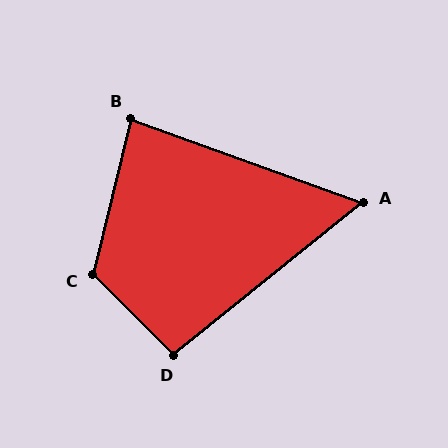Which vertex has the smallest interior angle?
A, at approximately 59 degrees.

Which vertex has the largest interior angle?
C, at approximately 121 degrees.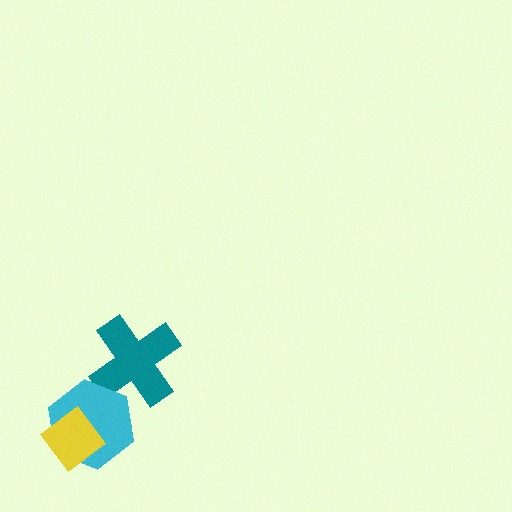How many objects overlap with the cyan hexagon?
2 objects overlap with the cyan hexagon.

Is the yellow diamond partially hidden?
No, no other shape covers it.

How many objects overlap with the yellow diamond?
1 object overlaps with the yellow diamond.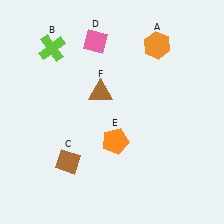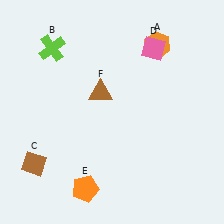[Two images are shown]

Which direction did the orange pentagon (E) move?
The orange pentagon (E) moved down.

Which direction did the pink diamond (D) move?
The pink diamond (D) moved right.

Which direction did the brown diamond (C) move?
The brown diamond (C) moved left.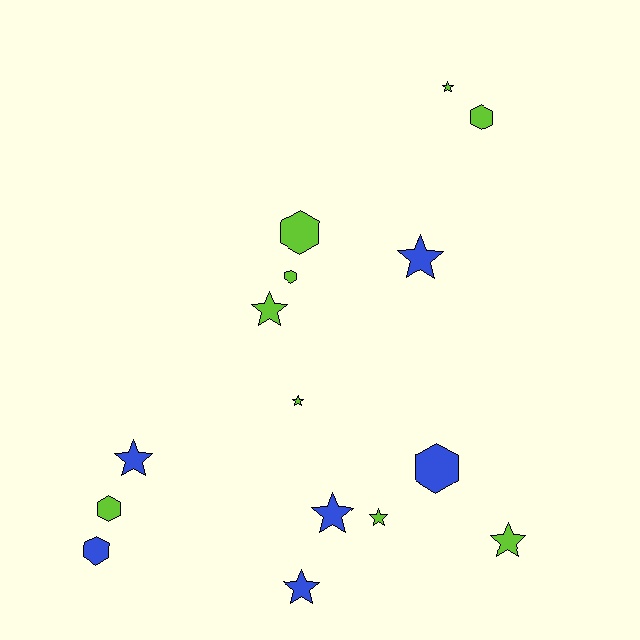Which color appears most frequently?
Lime, with 9 objects.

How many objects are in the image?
There are 15 objects.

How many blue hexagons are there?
There are 2 blue hexagons.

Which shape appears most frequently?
Star, with 9 objects.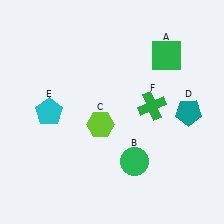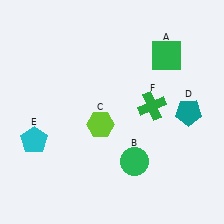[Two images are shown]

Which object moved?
The cyan pentagon (E) moved down.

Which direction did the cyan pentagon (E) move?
The cyan pentagon (E) moved down.